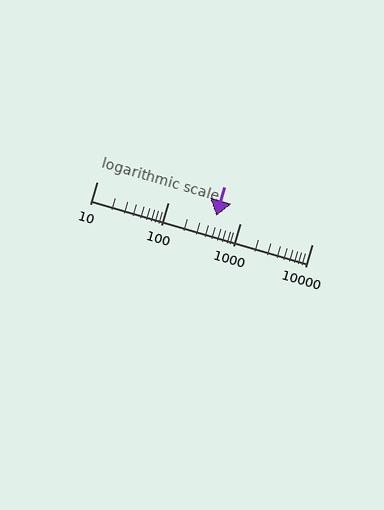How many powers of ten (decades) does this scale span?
The scale spans 3 decades, from 10 to 10000.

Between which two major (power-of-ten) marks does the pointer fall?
The pointer is between 100 and 1000.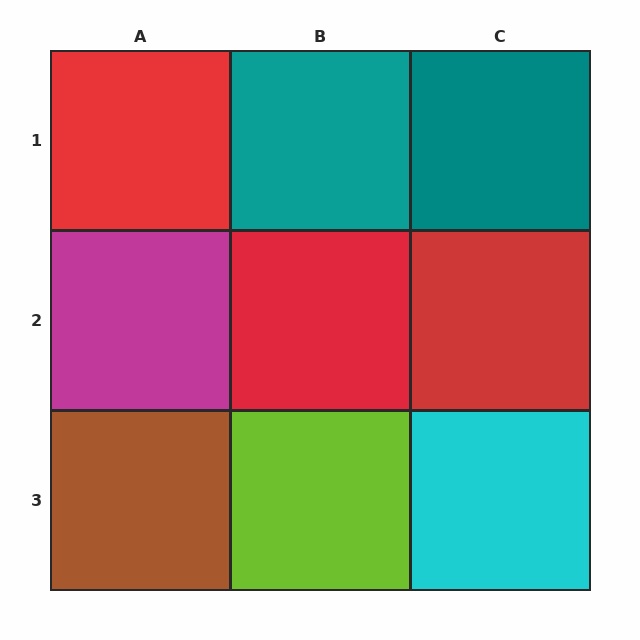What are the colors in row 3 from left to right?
Brown, lime, cyan.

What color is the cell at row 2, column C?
Red.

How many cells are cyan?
1 cell is cyan.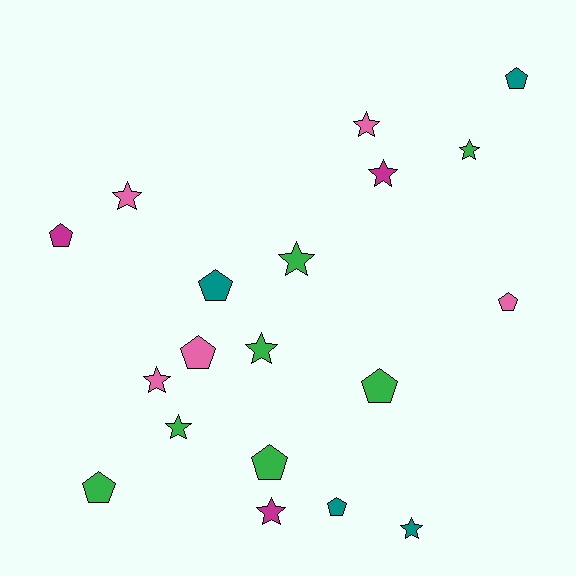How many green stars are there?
There are 4 green stars.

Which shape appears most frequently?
Star, with 10 objects.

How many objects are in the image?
There are 19 objects.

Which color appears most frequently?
Green, with 7 objects.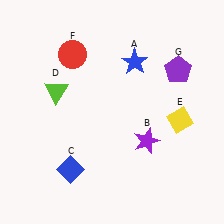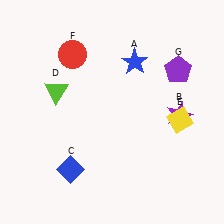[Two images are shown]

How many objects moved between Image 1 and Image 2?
1 object moved between the two images.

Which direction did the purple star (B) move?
The purple star (B) moved right.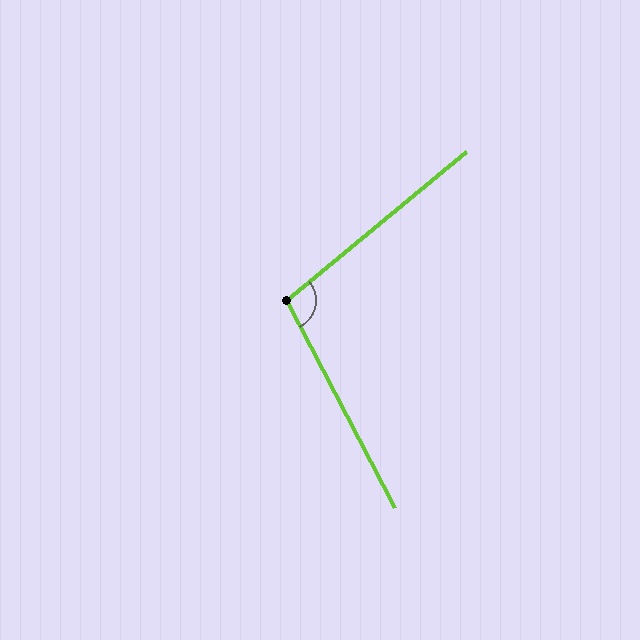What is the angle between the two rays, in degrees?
Approximately 102 degrees.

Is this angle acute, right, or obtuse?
It is obtuse.